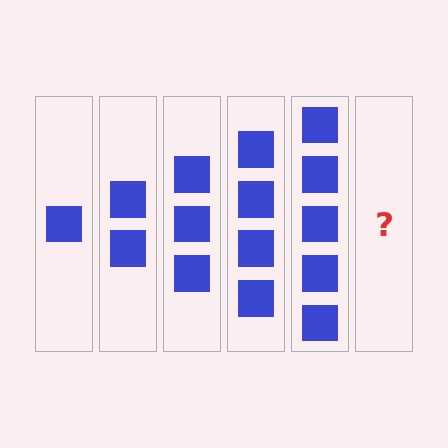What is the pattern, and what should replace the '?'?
The pattern is that each step adds one more square. The '?' should be 6 squares.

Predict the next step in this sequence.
The next step is 6 squares.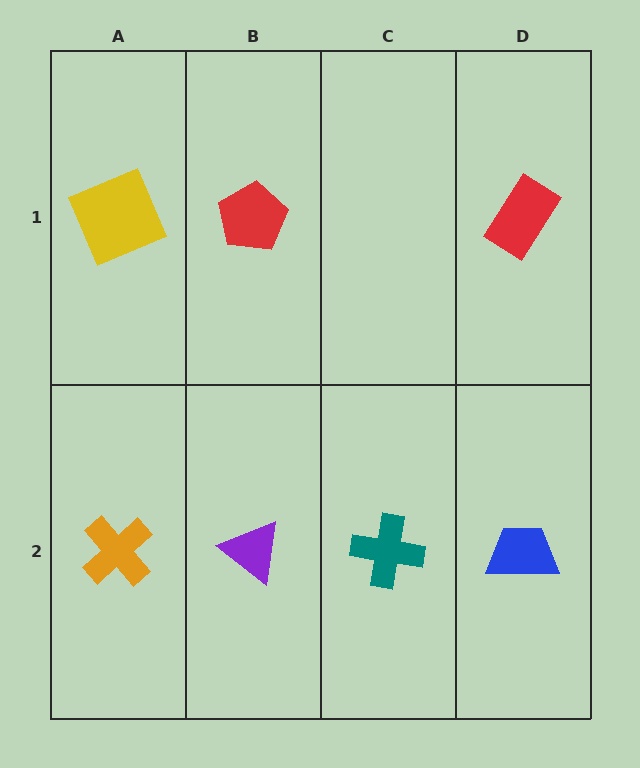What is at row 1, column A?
A yellow square.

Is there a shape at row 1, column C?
No, that cell is empty.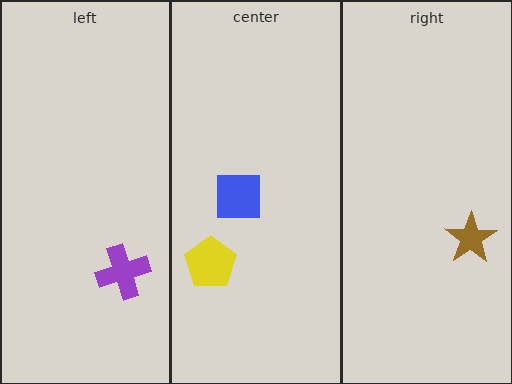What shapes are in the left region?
The purple cross.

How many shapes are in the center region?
2.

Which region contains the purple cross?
The left region.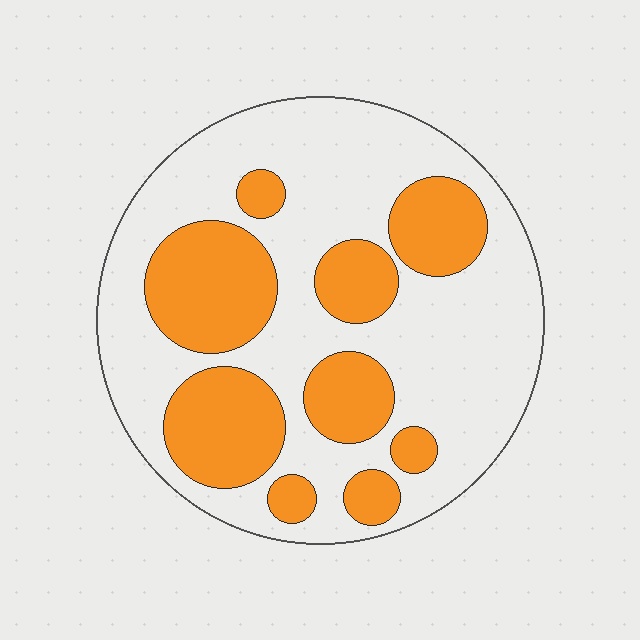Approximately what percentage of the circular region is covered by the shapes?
Approximately 35%.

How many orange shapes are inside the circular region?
9.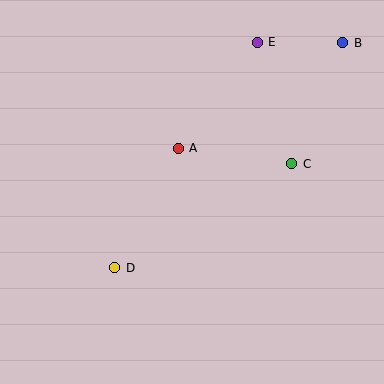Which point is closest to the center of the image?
Point A at (178, 148) is closest to the center.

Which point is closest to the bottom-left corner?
Point D is closest to the bottom-left corner.